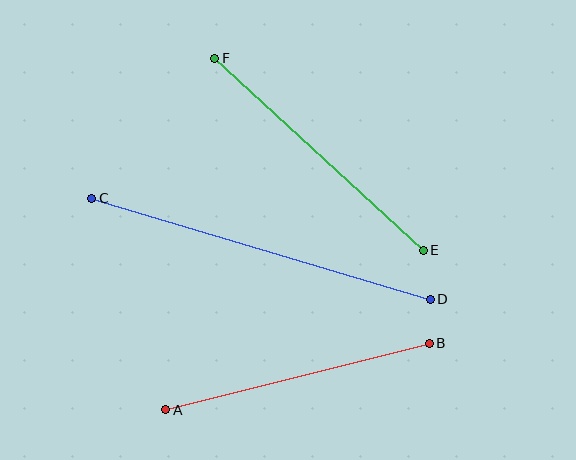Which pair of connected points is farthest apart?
Points C and D are farthest apart.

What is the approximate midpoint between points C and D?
The midpoint is at approximately (261, 249) pixels.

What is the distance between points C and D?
The distance is approximately 353 pixels.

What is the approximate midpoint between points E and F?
The midpoint is at approximately (319, 154) pixels.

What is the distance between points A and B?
The distance is approximately 272 pixels.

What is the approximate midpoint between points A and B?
The midpoint is at approximately (297, 376) pixels.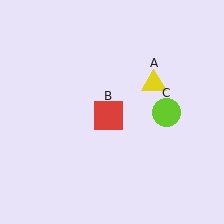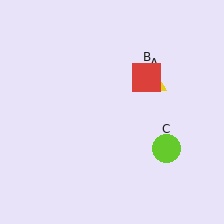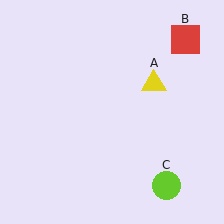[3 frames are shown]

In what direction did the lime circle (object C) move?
The lime circle (object C) moved down.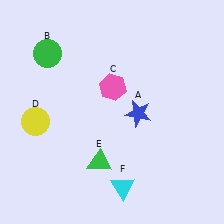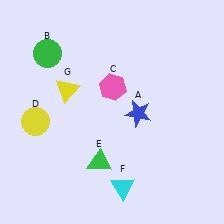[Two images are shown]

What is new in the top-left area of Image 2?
A yellow triangle (G) was added in the top-left area of Image 2.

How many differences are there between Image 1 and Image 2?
There is 1 difference between the two images.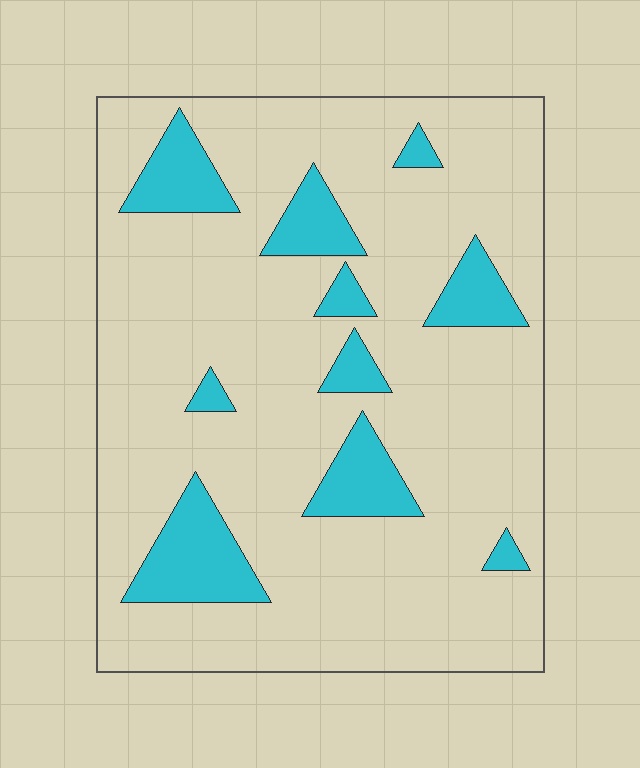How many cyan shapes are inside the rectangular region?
10.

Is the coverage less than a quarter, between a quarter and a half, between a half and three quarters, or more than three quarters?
Less than a quarter.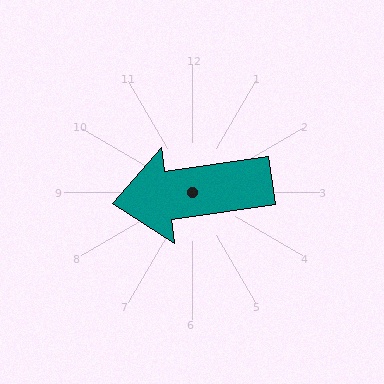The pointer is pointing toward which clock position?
Roughly 9 o'clock.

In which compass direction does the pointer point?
West.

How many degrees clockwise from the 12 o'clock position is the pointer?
Approximately 262 degrees.